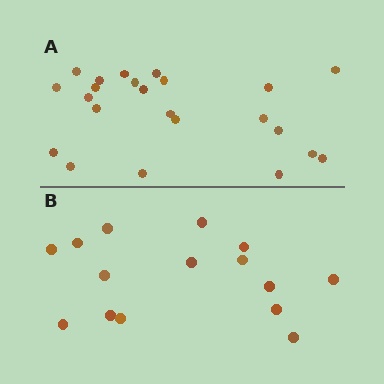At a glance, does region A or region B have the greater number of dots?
Region A (the top region) has more dots.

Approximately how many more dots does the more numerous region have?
Region A has roughly 8 or so more dots than region B.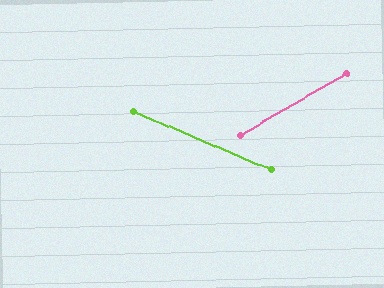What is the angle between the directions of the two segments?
Approximately 53 degrees.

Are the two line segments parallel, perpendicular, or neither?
Neither parallel nor perpendicular — they differ by about 53°.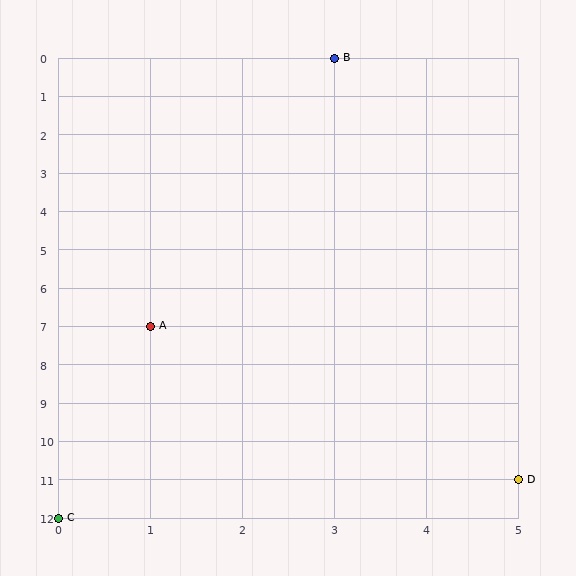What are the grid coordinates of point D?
Point D is at grid coordinates (5, 11).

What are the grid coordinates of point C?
Point C is at grid coordinates (0, 12).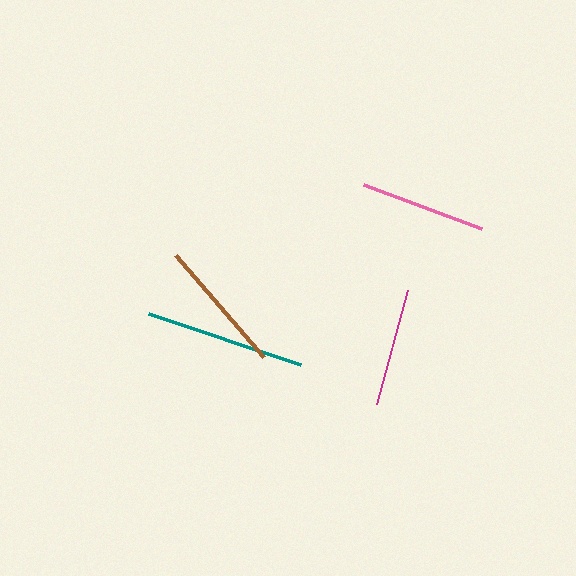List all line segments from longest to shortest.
From longest to shortest: teal, brown, pink, magenta.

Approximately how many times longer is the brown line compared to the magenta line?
The brown line is approximately 1.1 times the length of the magenta line.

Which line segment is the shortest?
The magenta line is the shortest at approximately 118 pixels.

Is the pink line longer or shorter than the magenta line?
The pink line is longer than the magenta line.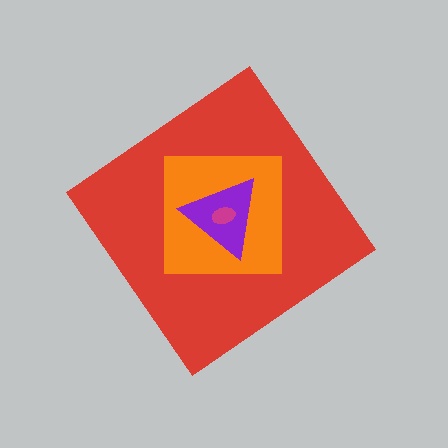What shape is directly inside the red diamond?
The orange square.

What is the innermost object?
The magenta ellipse.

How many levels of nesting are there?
4.